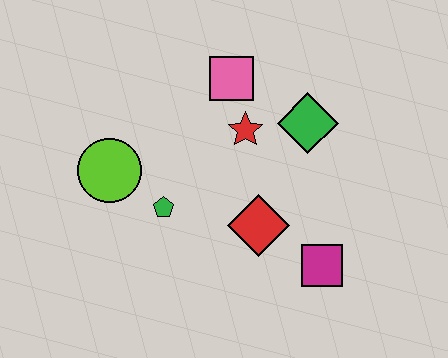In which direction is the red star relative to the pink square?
The red star is below the pink square.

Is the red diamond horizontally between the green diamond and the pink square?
Yes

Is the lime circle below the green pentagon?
No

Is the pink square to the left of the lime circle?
No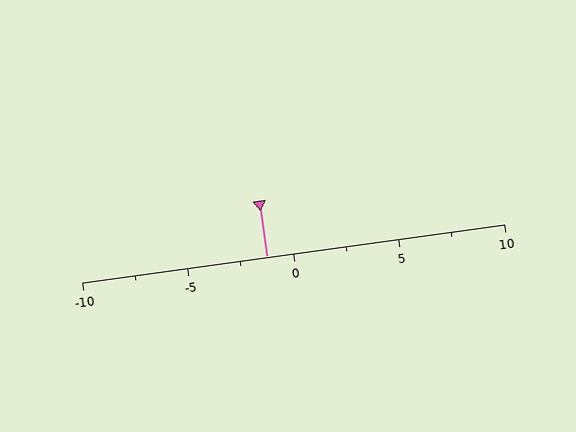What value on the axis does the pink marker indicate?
The marker indicates approximately -1.2.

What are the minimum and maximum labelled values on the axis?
The axis runs from -10 to 10.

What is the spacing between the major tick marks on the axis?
The major ticks are spaced 5 apart.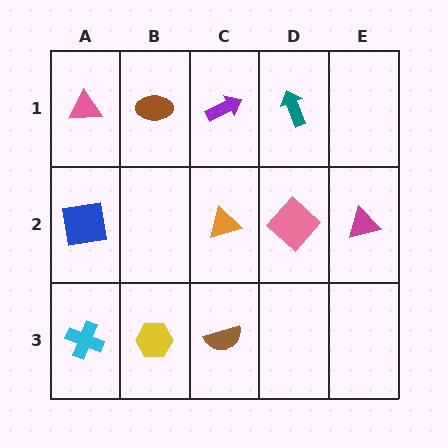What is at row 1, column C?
A purple arrow.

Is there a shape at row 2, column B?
No, that cell is empty.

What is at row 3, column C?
A brown semicircle.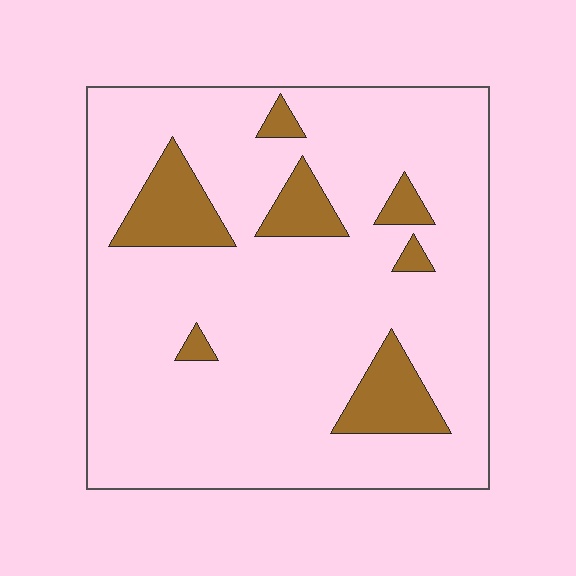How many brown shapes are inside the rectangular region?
7.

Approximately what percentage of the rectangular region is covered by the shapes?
Approximately 15%.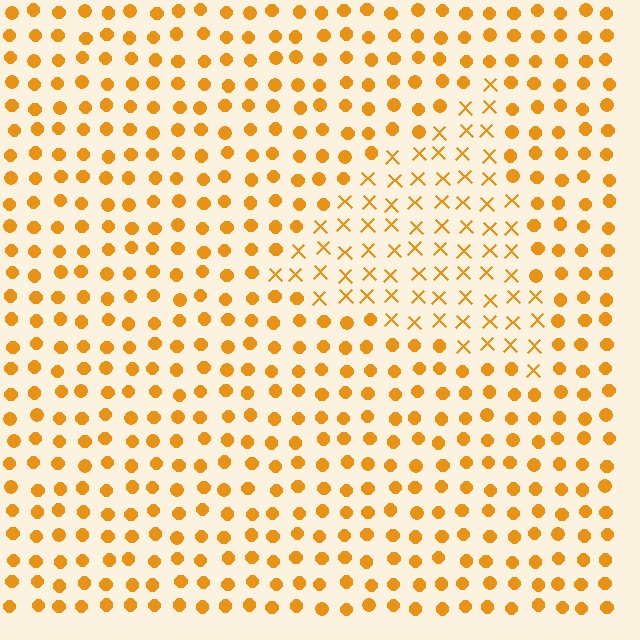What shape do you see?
I see a triangle.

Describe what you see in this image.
The image is filled with small orange elements arranged in a uniform grid. A triangle-shaped region contains X marks, while the surrounding area contains circles. The boundary is defined purely by the change in element shape.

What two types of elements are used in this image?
The image uses X marks inside the triangle region and circles outside it.